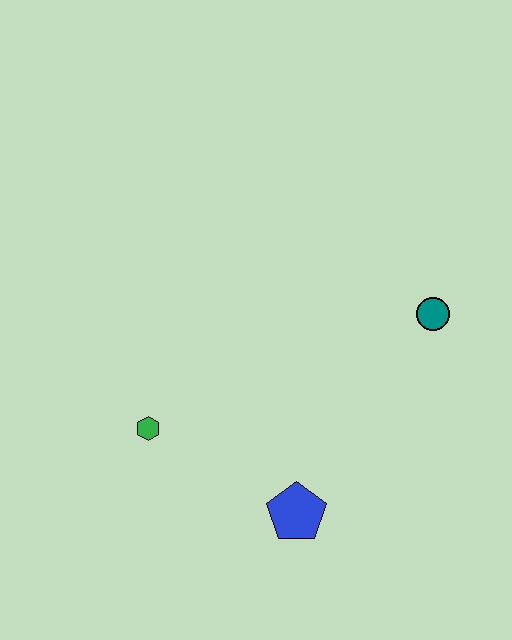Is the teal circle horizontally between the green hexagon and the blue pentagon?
No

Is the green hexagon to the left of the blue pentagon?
Yes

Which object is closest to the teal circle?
The blue pentagon is closest to the teal circle.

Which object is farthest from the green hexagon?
The teal circle is farthest from the green hexagon.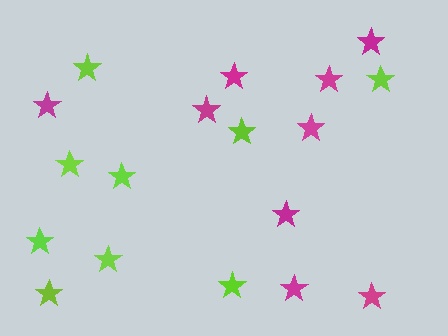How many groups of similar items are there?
There are 2 groups: one group of magenta stars (9) and one group of lime stars (9).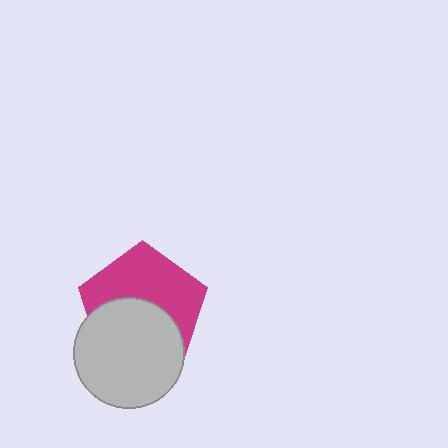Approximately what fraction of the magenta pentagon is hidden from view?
Roughly 47% of the magenta pentagon is hidden behind the light gray circle.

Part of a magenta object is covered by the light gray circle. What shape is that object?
It is a pentagon.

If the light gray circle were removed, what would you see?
You would see the complete magenta pentagon.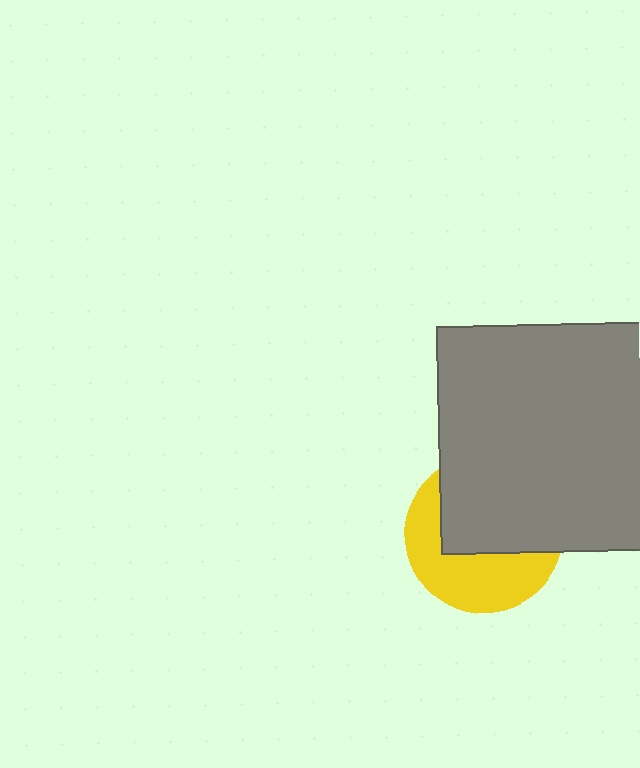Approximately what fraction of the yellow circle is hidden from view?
Roughly 53% of the yellow circle is hidden behind the gray square.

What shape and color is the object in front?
The object in front is a gray square.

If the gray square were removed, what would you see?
You would see the complete yellow circle.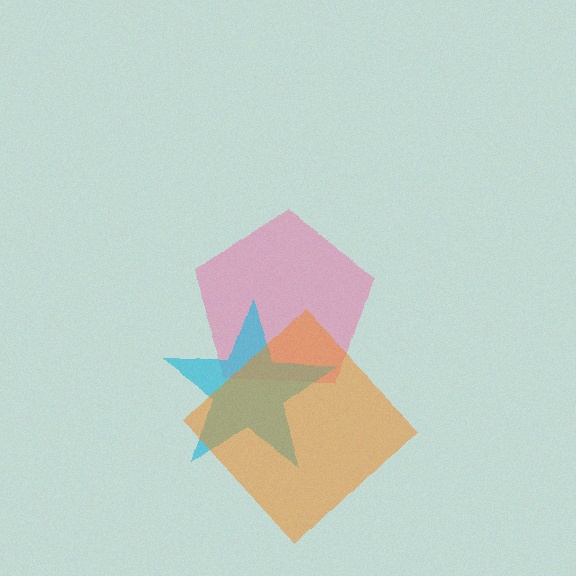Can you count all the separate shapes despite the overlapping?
Yes, there are 3 separate shapes.